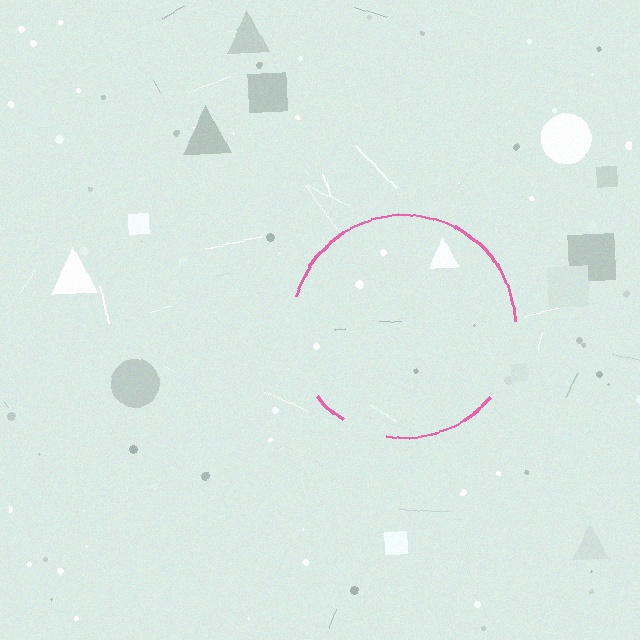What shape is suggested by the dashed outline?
The dashed outline suggests a circle.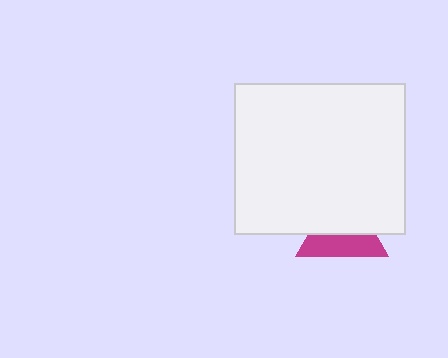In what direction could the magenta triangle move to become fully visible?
The magenta triangle could move down. That would shift it out from behind the white rectangle entirely.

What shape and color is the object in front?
The object in front is a white rectangle.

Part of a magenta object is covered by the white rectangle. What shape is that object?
It is a triangle.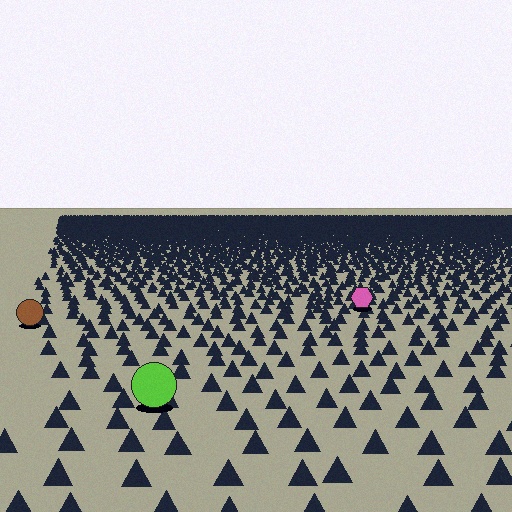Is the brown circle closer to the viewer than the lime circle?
No. The lime circle is closer — you can tell from the texture gradient: the ground texture is coarser near it.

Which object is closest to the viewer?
The lime circle is closest. The texture marks near it are larger and more spread out.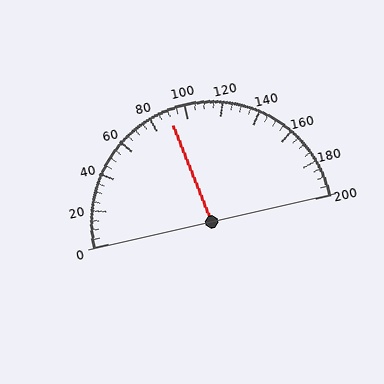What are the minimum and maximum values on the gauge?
The gauge ranges from 0 to 200.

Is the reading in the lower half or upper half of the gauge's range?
The reading is in the lower half of the range (0 to 200).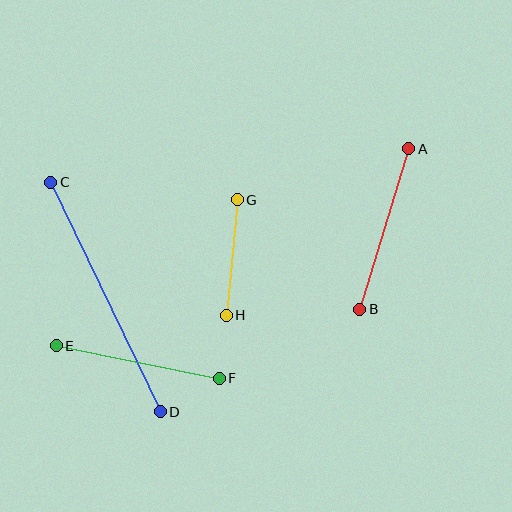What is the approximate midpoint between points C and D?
The midpoint is at approximately (105, 297) pixels.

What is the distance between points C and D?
The distance is approximately 254 pixels.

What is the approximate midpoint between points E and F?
The midpoint is at approximately (138, 362) pixels.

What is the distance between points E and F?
The distance is approximately 166 pixels.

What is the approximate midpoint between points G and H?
The midpoint is at approximately (232, 257) pixels.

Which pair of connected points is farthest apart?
Points C and D are farthest apart.